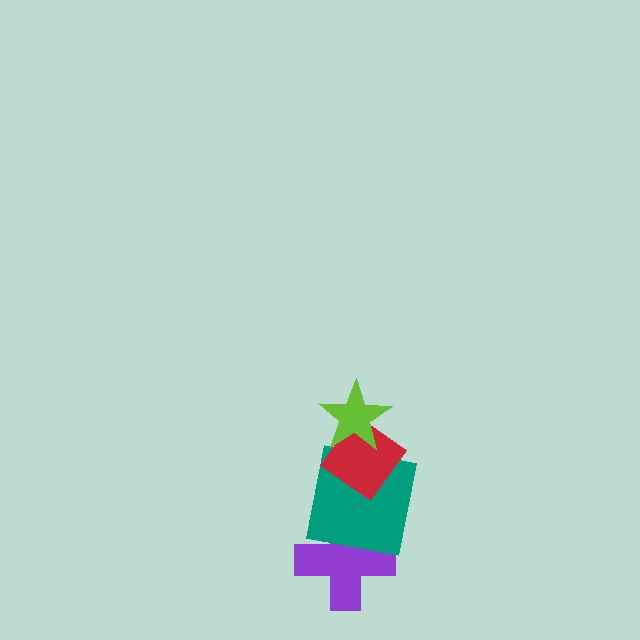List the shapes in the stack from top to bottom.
From top to bottom: the lime star, the red diamond, the teal square, the purple cross.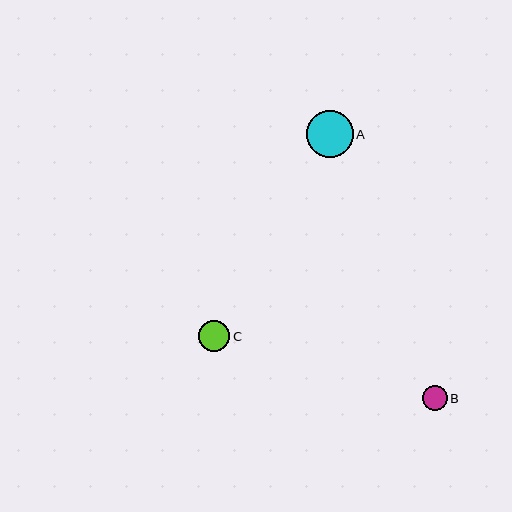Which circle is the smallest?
Circle B is the smallest with a size of approximately 25 pixels.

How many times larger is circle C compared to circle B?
Circle C is approximately 1.3 times the size of circle B.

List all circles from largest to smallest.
From largest to smallest: A, C, B.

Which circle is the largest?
Circle A is the largest with a size of approximately 47 pixels.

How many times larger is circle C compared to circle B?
Circle C is approximately 1.3 times the size of circle B.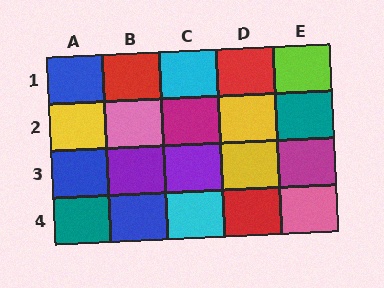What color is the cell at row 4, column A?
Teal.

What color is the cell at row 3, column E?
Magenta.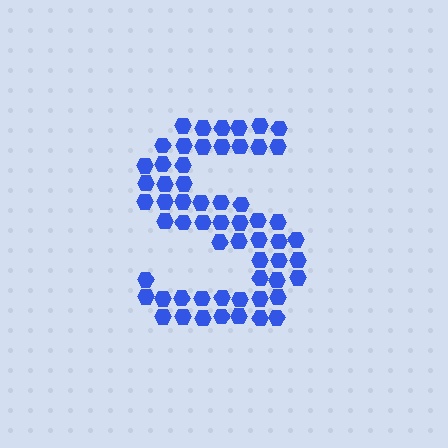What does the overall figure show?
The overall figure shows the letter S.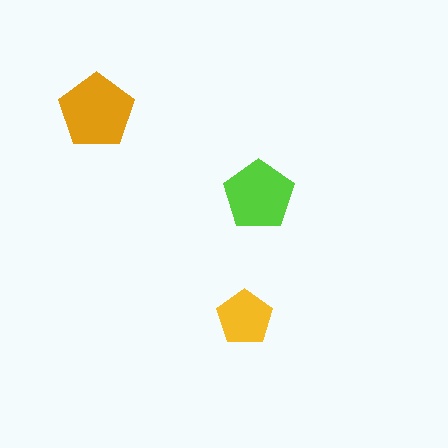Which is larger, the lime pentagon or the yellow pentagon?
The lime one.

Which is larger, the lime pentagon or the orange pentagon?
The orange one.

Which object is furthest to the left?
The orange pentagon is leftmost.